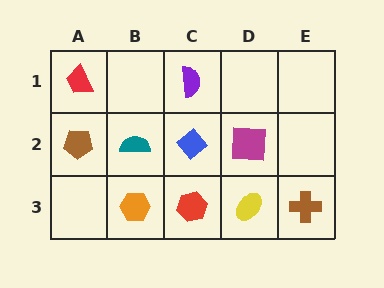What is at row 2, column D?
A magenta square.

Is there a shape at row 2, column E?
No, that cell is empty.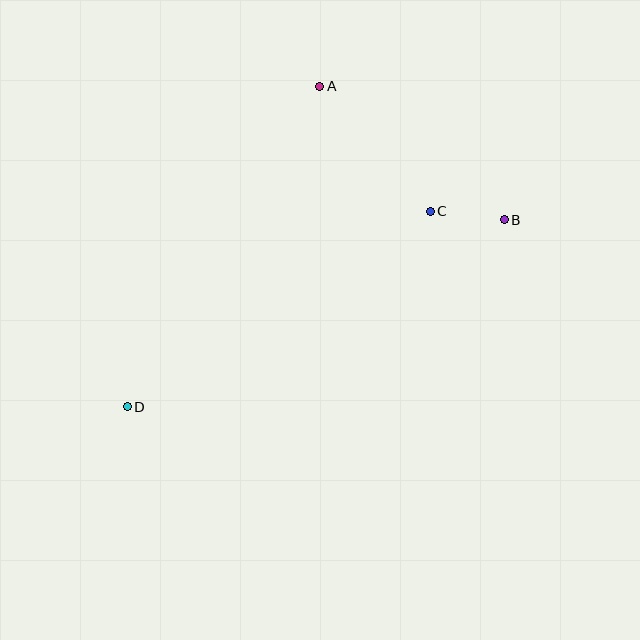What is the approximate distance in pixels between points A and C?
The distance between A and C is approximately 167 pixels.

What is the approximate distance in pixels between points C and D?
The distance between C and D is approximately 361 pixels.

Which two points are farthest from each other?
Points B and D are farthest from each other.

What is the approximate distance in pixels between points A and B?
The distance between A and B is approximately 228 pixels.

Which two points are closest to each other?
Points B and C are closest to each other.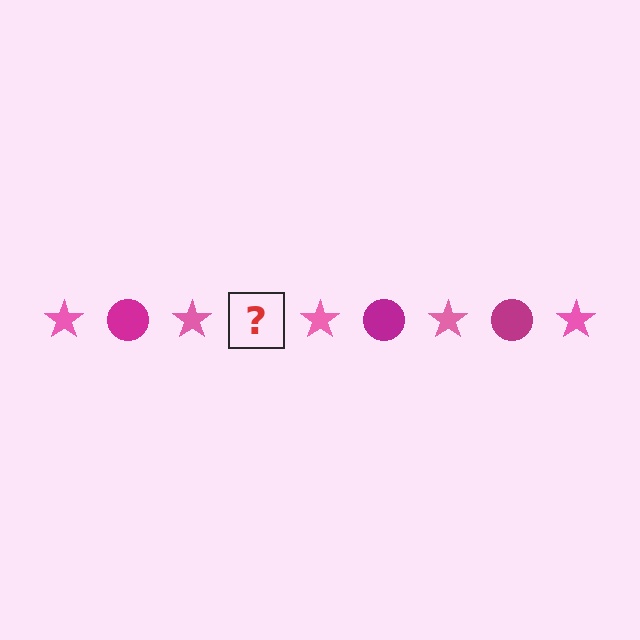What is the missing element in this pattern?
The missing element is a magenta circle.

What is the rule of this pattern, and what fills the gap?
The rule is that the pattern alternates between pink star and magenta circle. The gap should be filled with a magenta circle.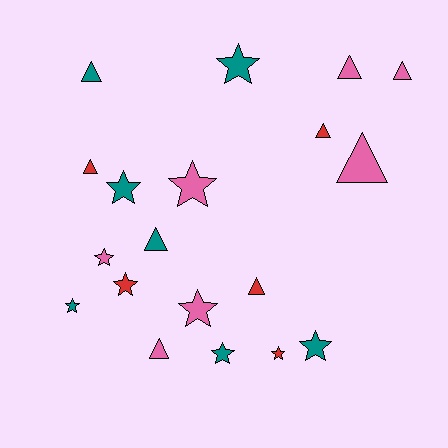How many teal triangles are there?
There are 2 teal triangles.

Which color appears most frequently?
Pink, with 7 objects.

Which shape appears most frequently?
Star, with 10 objects.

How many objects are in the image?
There are 19 objects.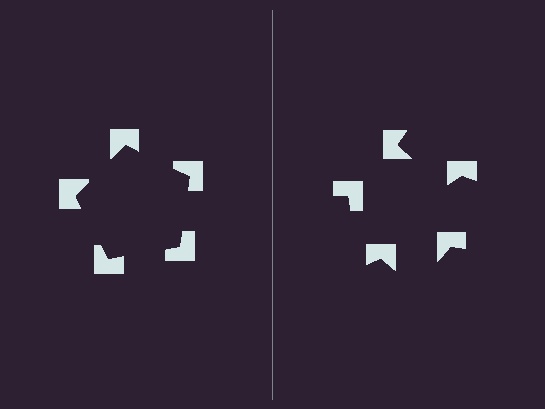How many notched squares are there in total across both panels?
10 — 5 on each side.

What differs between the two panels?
The notched squares are positioned identically on both sides; only the wedge orientations differ. On the left they align to a pentagon; on the right they are misaligned.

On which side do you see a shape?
An illusory pentagon appears on the left side. On the right side the wedge cuts are rotated, so no coherent shape forms.